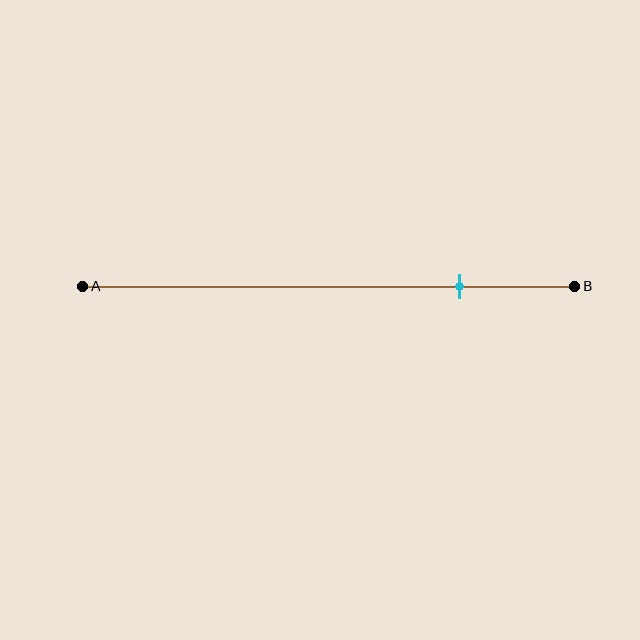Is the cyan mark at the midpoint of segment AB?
No, the mark is at about 75% from A, not at the 50% midpoint.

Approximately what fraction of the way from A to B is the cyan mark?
The cyan mark is approximately 75% of the way from A to B.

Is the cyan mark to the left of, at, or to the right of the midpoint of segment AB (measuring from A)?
The cyan mark is to the right of the midpoint of segment AB.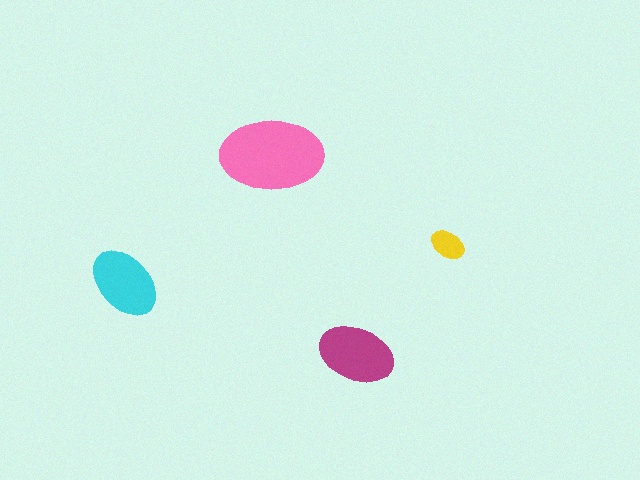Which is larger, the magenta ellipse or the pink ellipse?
The pink one.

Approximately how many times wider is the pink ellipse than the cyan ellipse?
About 1.5 times wider.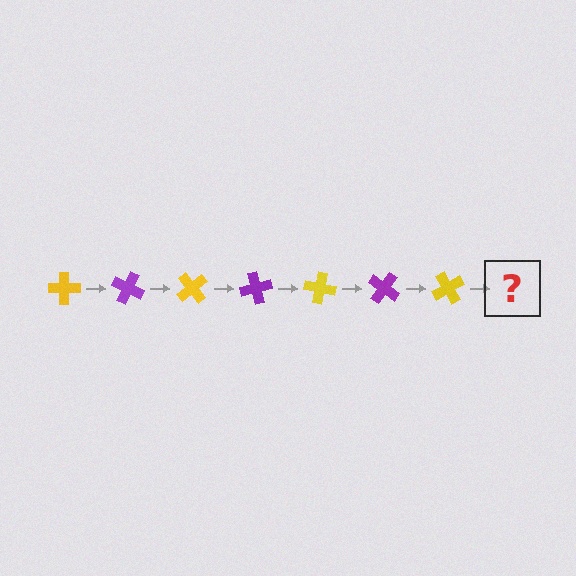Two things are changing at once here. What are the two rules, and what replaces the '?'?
The two rules are that it rotates 25 degrees each step and the color cycles through yellow and purple. The '?' should be a purple cross, rotated 175 degrees from the start.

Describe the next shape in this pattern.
It should be a purple cross, rotated 175 degrees from the start.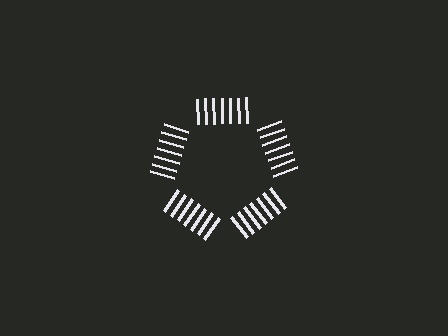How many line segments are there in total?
35 — 7 along each of the 5 edges.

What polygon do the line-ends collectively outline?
An illusory pentagon — the line segments terminate on its edges but no continuous stroke is drawn.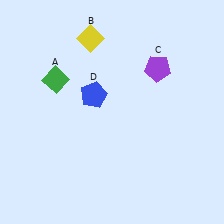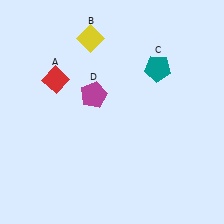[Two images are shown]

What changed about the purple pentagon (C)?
In Image 1, C is purple. In Image 2, it changed to teal.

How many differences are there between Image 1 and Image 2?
There are 3 differences between the two images.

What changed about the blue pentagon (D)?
In Image 1, D is blue. In Image 2, it changed to magenta.